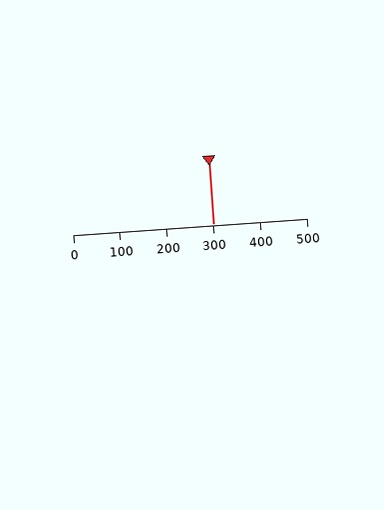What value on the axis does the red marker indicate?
The marker indicates approximately 300.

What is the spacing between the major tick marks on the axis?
The major ticks are spaced 100 apart.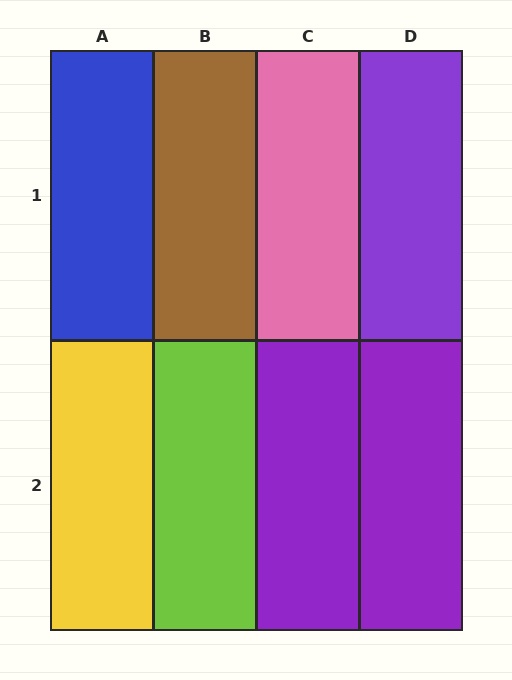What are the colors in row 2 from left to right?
Yellow, lime, purple, purple.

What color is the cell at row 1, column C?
Pink.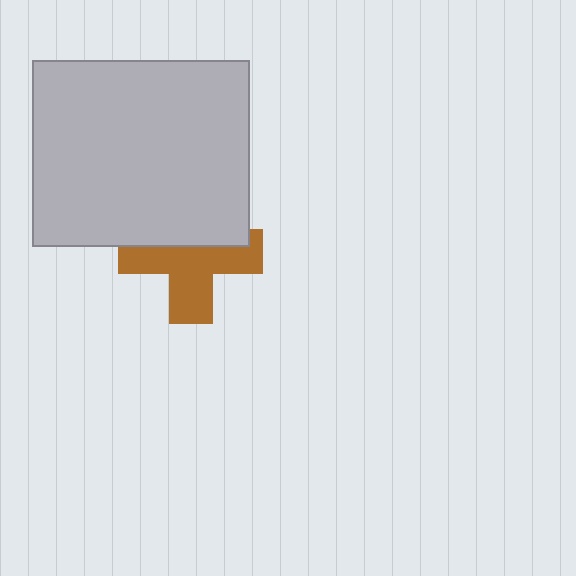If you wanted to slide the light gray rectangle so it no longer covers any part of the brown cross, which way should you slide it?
Slide it up — that is the most direct way to separate the two shapes.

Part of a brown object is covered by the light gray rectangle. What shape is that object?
It is a cross.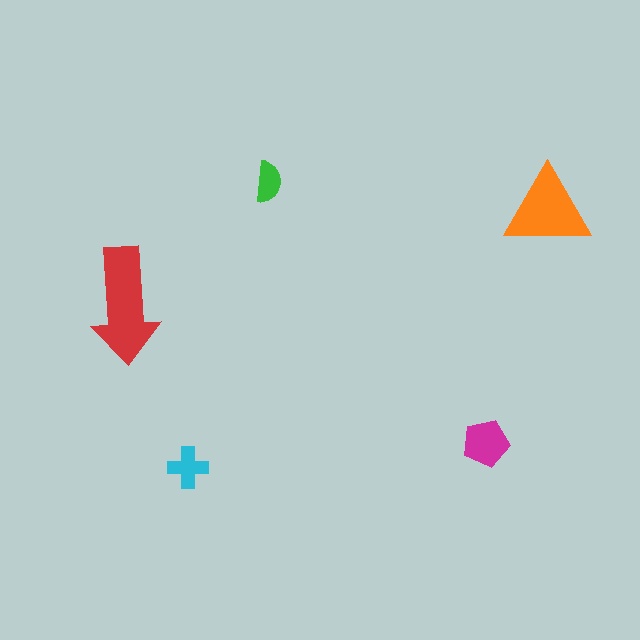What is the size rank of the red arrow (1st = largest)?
1st.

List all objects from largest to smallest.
The red arrow, the orange triangle, the magenta pentagon, the cyan cross, the green semicircle.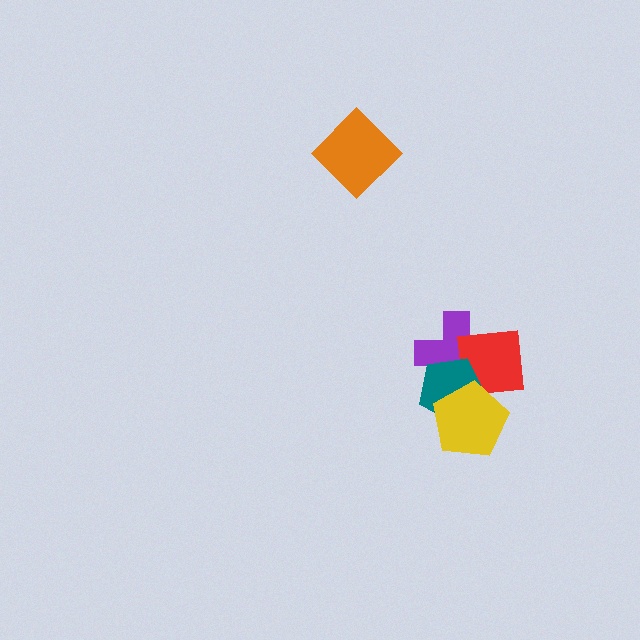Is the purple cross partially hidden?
Yes, it is partially covered by another shape.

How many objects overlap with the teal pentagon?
3 objects overlap with the teal pentagon.